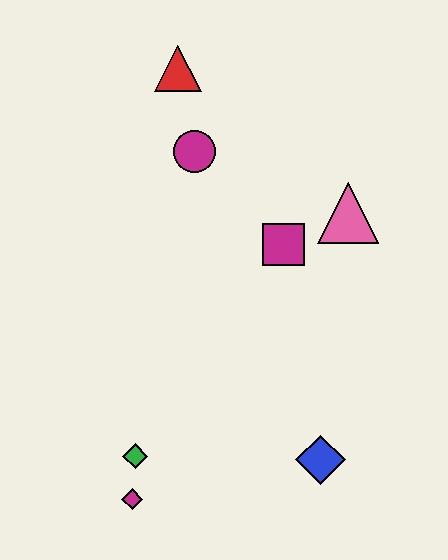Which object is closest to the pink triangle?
The magenta square is closest to the pink triangle.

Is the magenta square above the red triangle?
No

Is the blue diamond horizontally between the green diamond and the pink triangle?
Yes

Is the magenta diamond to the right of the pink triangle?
No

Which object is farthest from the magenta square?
The magenta diamond is farthest from the magenta square.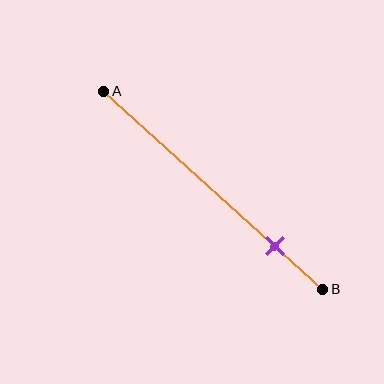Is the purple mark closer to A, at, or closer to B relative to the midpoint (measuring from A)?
The purple mark is closer to point B than the midpoint of segment AB.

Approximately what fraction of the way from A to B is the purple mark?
The purple mark is approximately 80% of the way from A to B.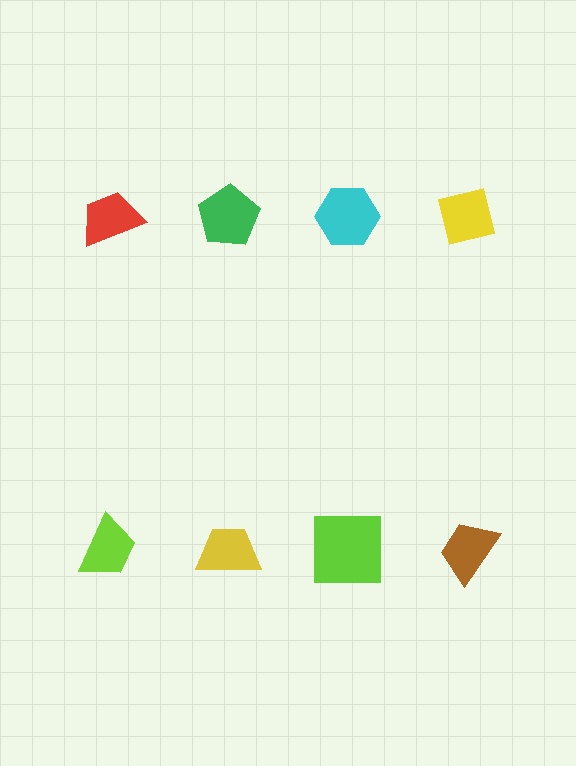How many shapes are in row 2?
4 shapes.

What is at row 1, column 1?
A red trapezoid.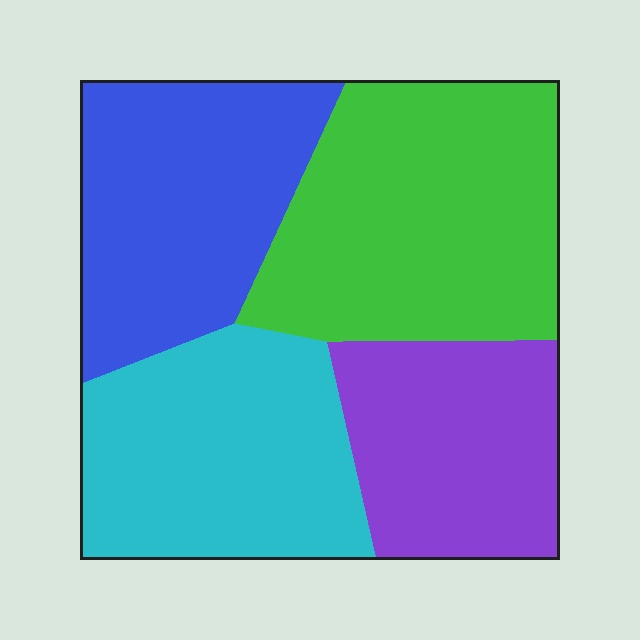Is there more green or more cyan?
Green.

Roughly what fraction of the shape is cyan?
Cyan takes up between a quarter and a half of the shape.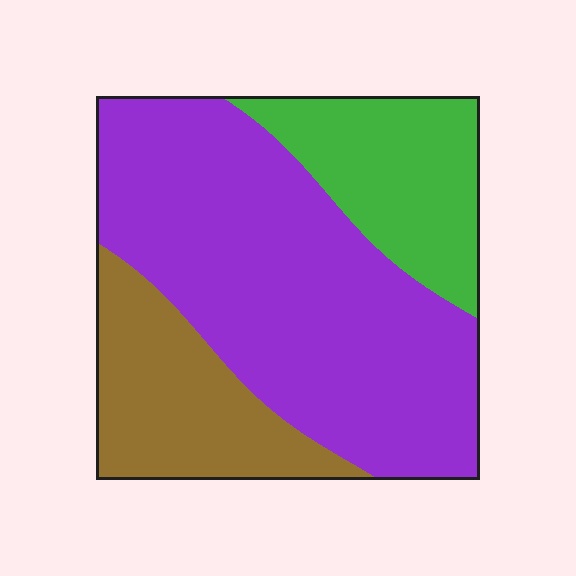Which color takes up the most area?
Purple, at roughly 60%.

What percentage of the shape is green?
Green covers around 20% of the shape.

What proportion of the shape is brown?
Brown covers 21% of the shape.